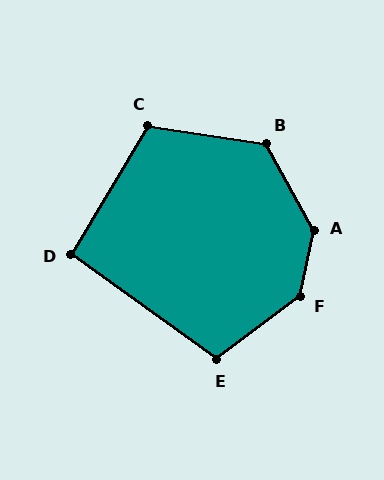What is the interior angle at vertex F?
Approximately 139 degrees (obtuse).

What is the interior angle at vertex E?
Approximately 107 degrees (obtuse).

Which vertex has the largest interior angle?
A, at approximately 140 degrees.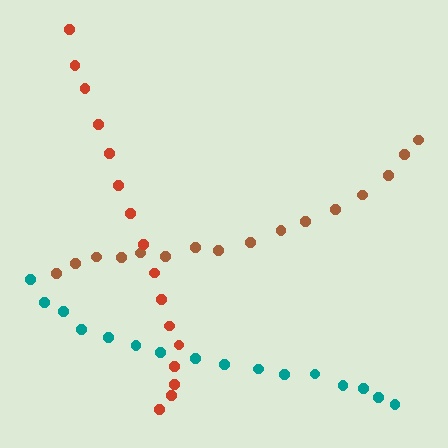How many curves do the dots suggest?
There are 3 distinct paths.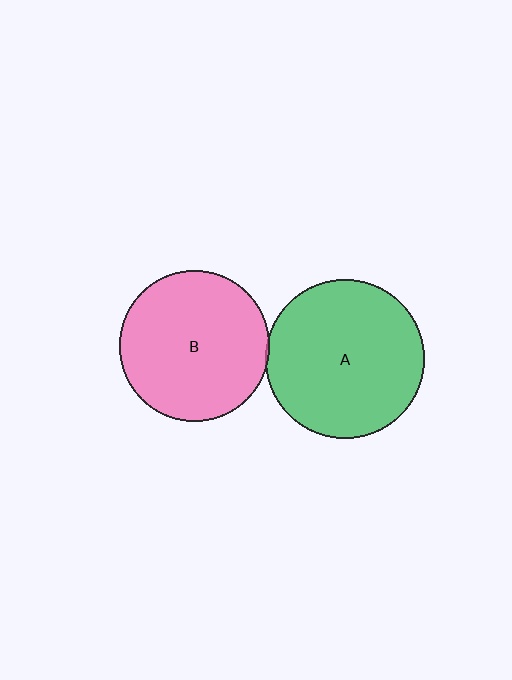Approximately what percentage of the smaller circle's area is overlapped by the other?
Approximately 5%.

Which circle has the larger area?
Circle A (green).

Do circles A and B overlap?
Yes.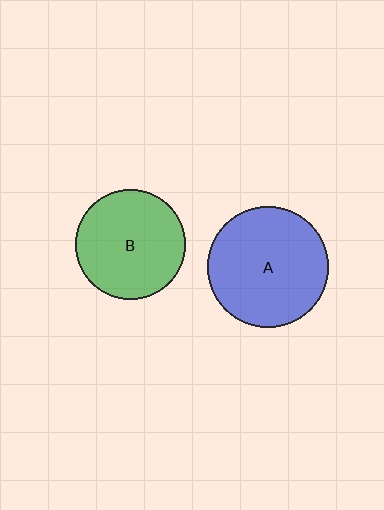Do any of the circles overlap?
No, none of the circles overlap.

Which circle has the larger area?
Circle A (blue).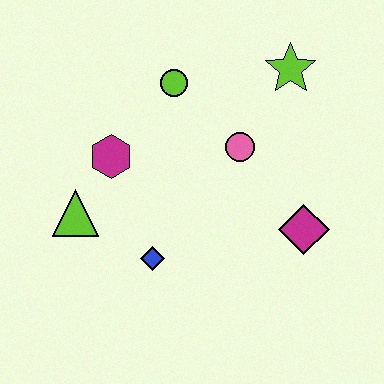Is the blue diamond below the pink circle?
Yes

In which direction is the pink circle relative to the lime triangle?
The pink circle is to the right of the lime triangle.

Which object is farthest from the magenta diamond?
The lime triangle is farthest from the magenta diamond.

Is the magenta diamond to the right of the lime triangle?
Yes